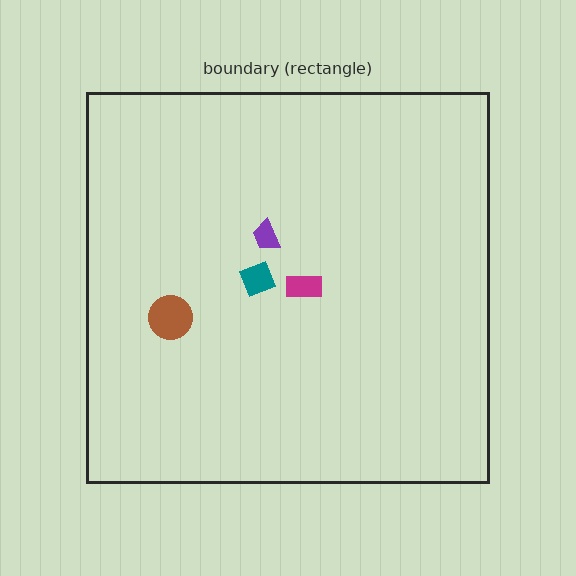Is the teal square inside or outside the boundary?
Inside.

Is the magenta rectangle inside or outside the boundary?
Inside.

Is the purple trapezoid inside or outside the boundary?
Inside.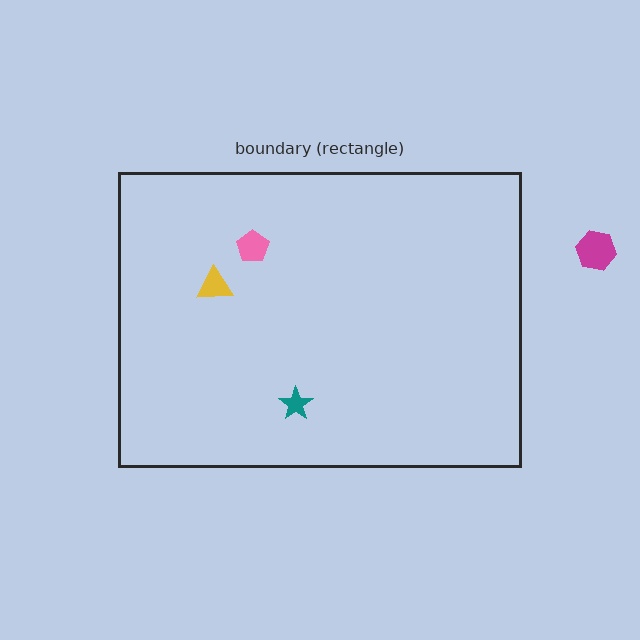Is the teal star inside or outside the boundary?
Inside.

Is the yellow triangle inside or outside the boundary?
Inside.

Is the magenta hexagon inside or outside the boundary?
Outside.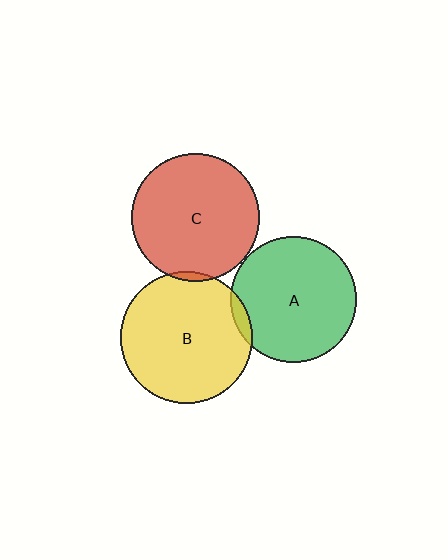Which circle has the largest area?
Circle B (yellow).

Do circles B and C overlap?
Yes.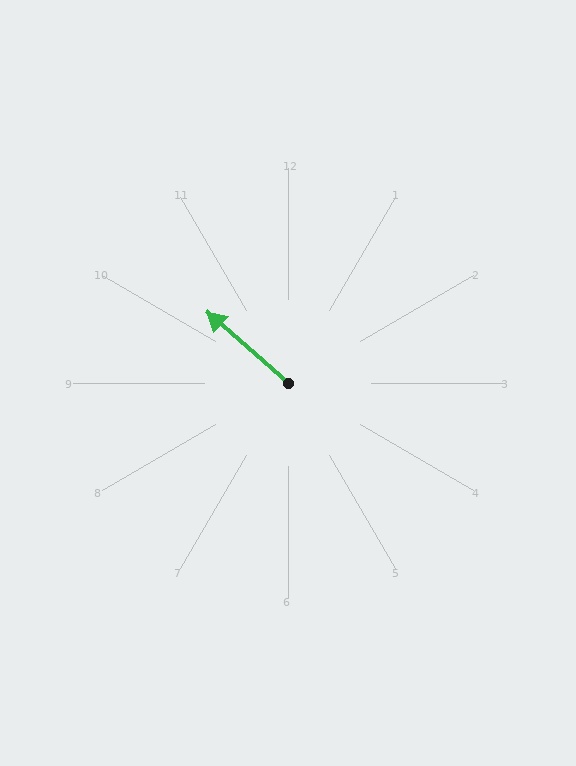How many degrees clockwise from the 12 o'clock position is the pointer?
Approximately 311 degrees.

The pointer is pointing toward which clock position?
Roughly 10 o'clock.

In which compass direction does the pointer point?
Northwest.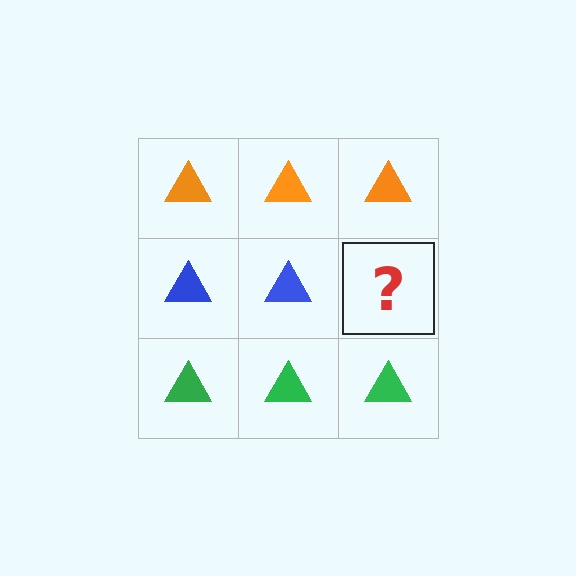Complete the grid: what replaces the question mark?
The question mark should be replaced with a blue triangle.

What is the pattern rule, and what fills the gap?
The rule is that each row has a consistent color. The gap should be filled with a blue triangle.